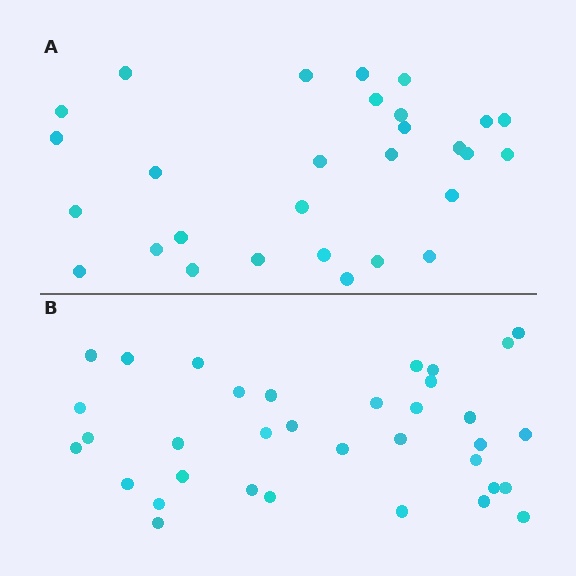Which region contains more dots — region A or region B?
Region B (the bottom region) has more dots.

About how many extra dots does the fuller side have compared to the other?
Region B has about 6 more dots than region A.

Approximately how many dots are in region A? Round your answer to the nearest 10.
About 30 dots. (The exact count is 29, which rounds to 30.)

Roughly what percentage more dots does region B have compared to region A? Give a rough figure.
About 20% more.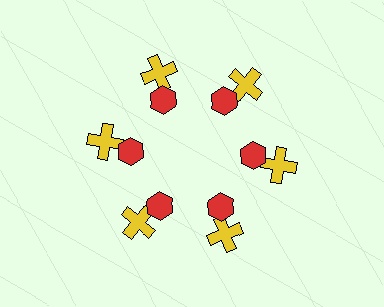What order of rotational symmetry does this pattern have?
This pattern has 6-fold rotational symmetry.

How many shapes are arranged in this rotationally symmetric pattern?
There are 12 shapes, arranged in 6 groups of 2.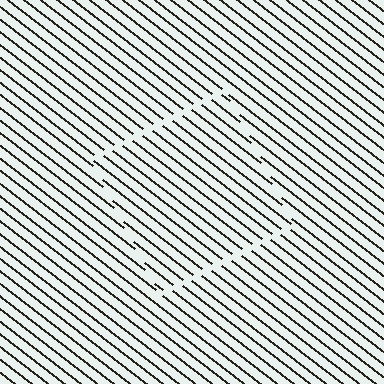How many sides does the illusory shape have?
4 sides — the line-ends trace a square.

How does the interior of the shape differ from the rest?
The interior of the shape contains the same grating, shifted by half a period — the contour is defined by the phase discontinuity where line-ends from the inner and outer gratings abut.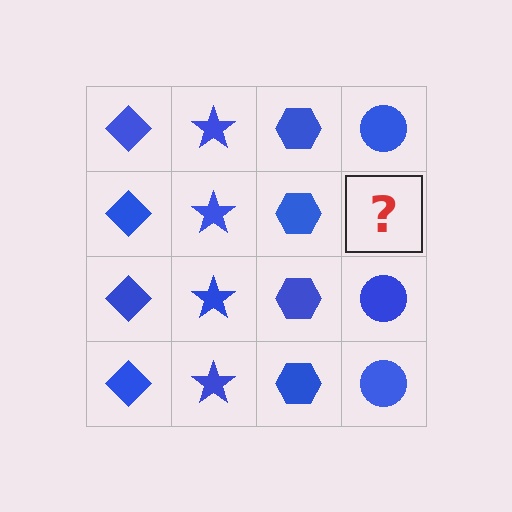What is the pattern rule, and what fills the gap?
The rule is that each column has a consistent shape. The gap should be filled with a blue circle.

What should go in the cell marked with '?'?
The missing cell should contain a blue circle.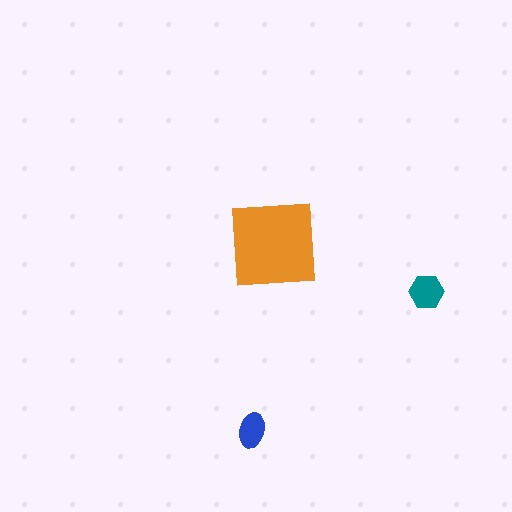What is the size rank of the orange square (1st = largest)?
1st.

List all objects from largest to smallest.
The orange square, the teal hexagon, the blue ellipse.